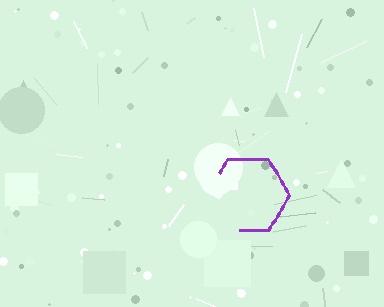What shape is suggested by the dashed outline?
The dashed outline suggests a hexagon.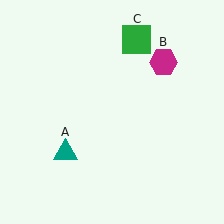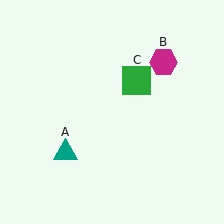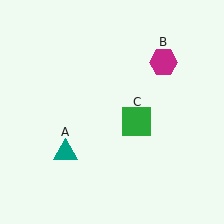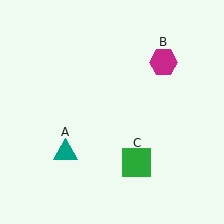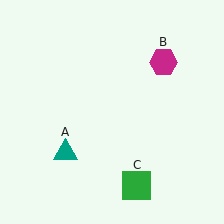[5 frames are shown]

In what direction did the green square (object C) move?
The green square (object C) moved down.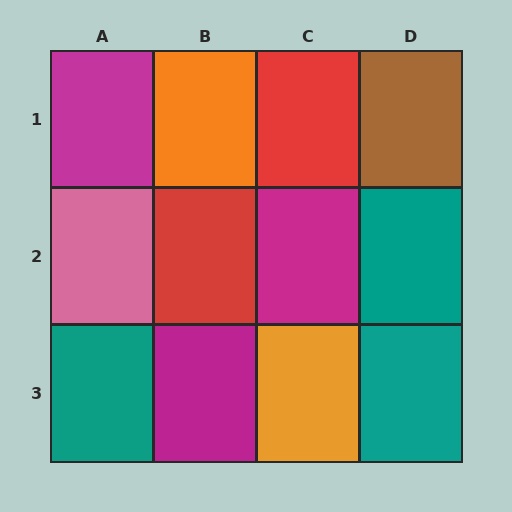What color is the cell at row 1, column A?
Magenta.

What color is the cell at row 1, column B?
Orange.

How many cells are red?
2 cells are red.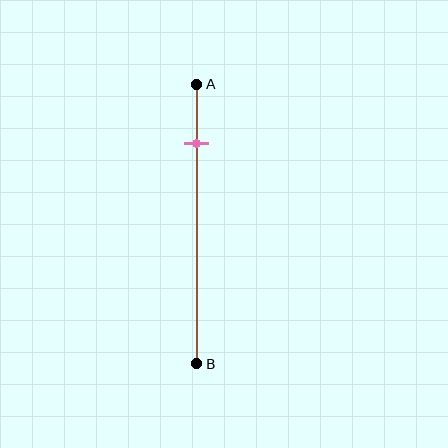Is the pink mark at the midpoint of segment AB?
No, the mark is at about 20% from A, not at the 50% midpoint.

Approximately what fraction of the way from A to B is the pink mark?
The pink mark is approximately 20% of the way from A to B.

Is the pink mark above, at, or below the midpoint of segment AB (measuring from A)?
The pink mark is above the midpoint of segment AB.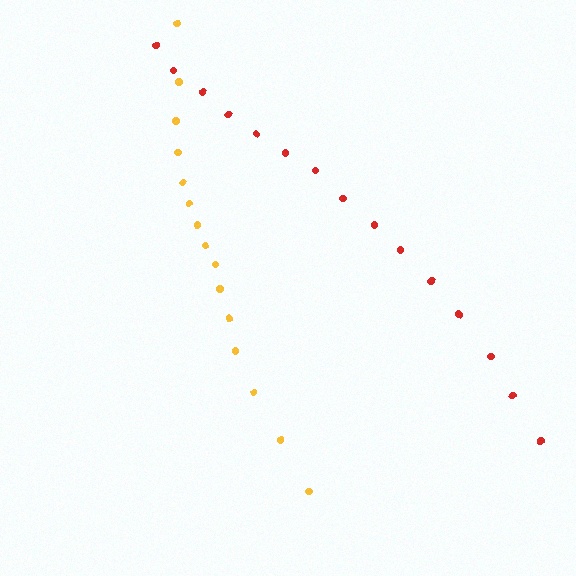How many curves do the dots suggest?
There are 2 distinct paths.